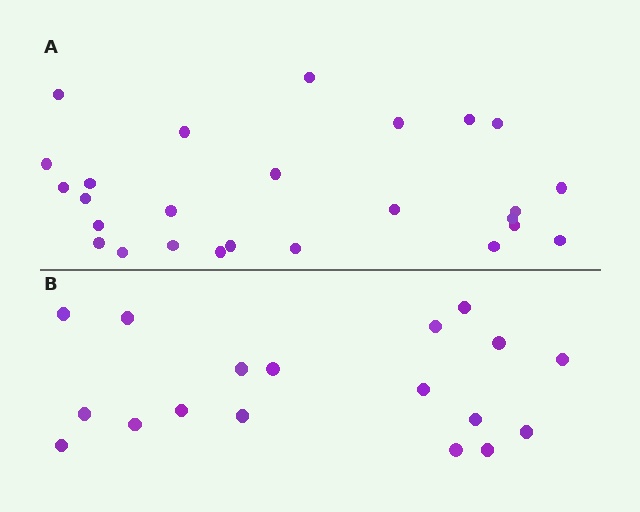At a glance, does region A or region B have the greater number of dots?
Region A (the top region) has more dots.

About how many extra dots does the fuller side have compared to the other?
Region A has roughly 8 or so more dots than region B.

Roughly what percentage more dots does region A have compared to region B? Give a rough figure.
About 45% more.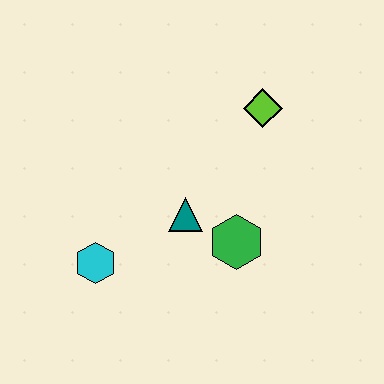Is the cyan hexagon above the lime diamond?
No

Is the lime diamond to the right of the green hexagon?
Yes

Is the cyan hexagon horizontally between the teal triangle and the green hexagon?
No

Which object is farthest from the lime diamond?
The cyan hexagon is farthest from the lime diamond.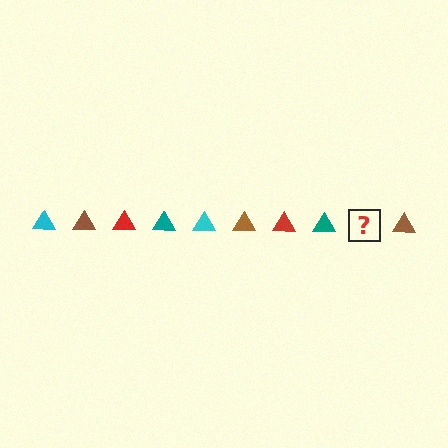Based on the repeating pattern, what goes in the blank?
The blank should be a cyan triangle.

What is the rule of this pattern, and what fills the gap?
The rule is that the pattern cycles through cyan, brown, red, teal triangles. The gap should be filled with a cyan triangle.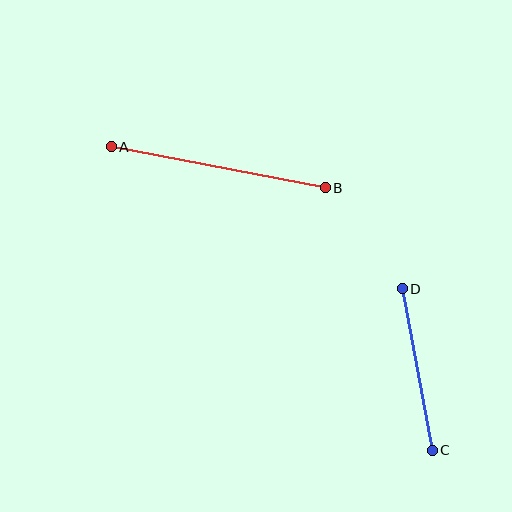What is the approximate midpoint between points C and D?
The midpoint is at approximately (417, 370) pixels.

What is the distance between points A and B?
The distance is approximately 218 pixels.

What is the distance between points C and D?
The distance is approximately 164 pixels.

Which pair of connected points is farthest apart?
Points A and B are farthest apart.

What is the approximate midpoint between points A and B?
The midpoint is at approximately (218, 167) pixels.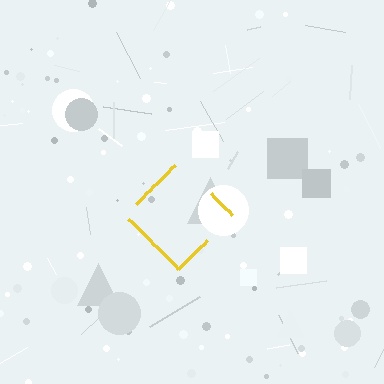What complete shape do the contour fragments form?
The contour fragments form a diamond.